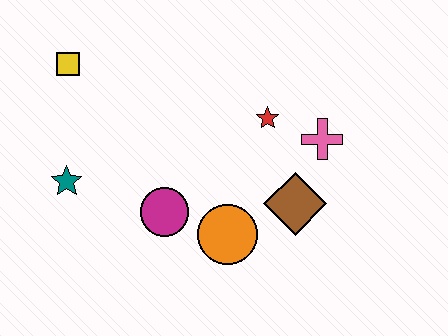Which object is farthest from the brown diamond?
The yellow square is farthest from the brown diamond.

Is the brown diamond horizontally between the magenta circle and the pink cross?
Yes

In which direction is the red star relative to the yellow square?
The red star is to the right of the yellow square.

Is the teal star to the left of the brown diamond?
Yes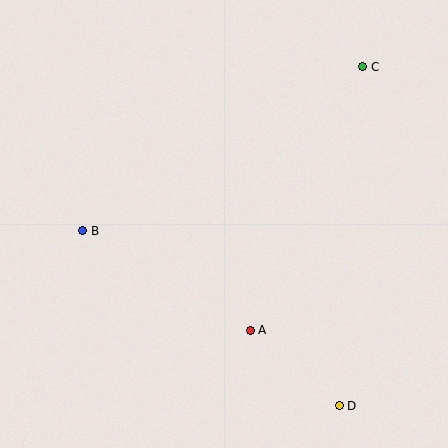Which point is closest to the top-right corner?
Point C is closest to the top-right corner.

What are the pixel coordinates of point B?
Point B is at (82, 231).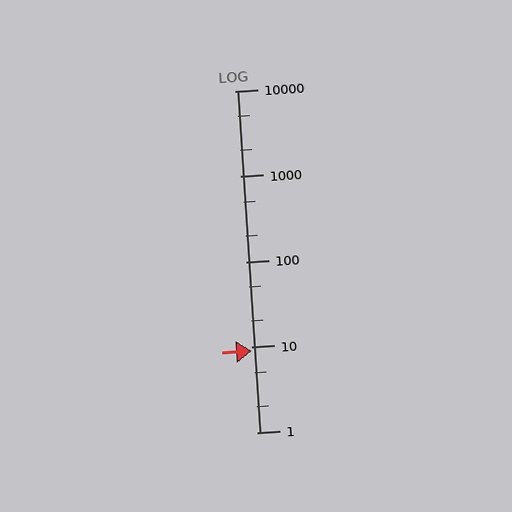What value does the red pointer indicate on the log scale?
The pointer indicates approximately 9.1.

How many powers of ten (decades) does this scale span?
The scale spans 4 decades, from 1 to 10000.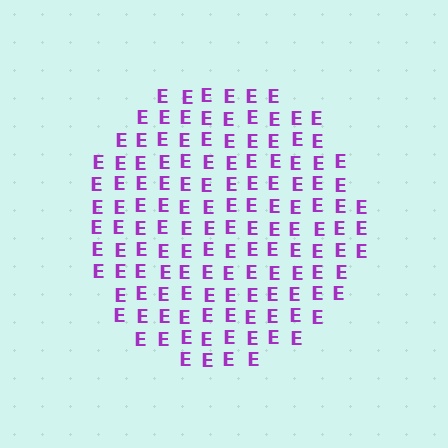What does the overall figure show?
The overall figure shows a circle.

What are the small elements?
The small elements are letter E's.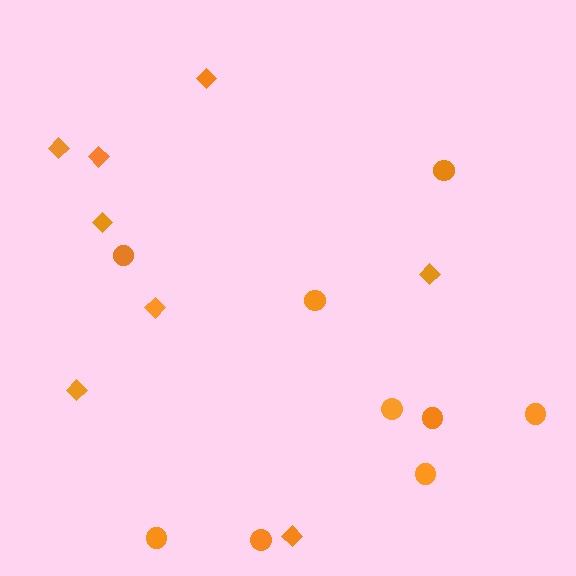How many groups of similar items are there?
There are 2 groups: one group of circles (9) and one group of diamonds (8).